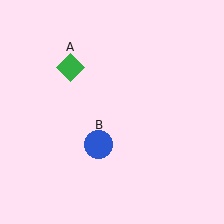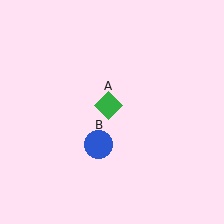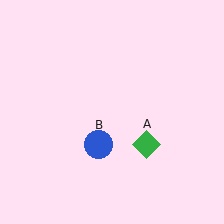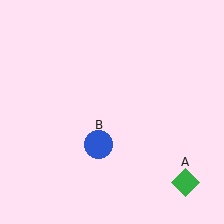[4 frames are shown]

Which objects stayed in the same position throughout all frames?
Blue circle (object B) remained stationary.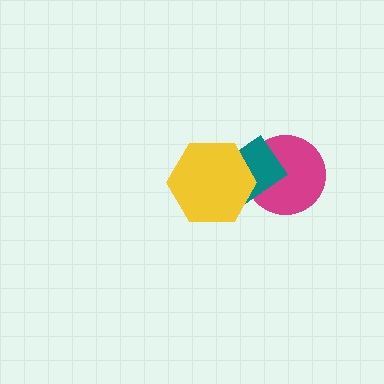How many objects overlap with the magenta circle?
2 objects overlap with the magenta circle.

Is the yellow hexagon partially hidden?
No, no other shape covers it.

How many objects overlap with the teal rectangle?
2 objects overlap with the teal rectangle.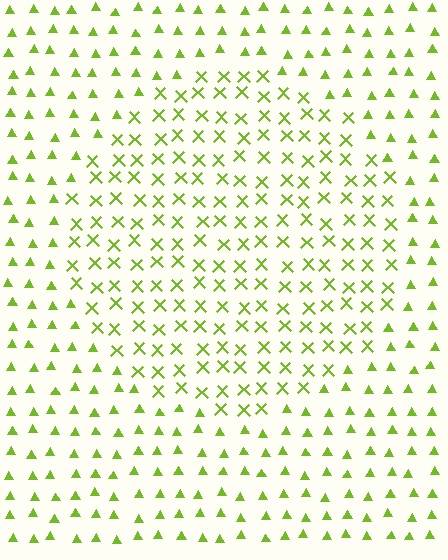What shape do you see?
I see a circle.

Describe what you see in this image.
The image is filled with small lime elements arranged in a uniform grid. A circle-shaped region contains X marks, while the surrounding area contains triangles. The boundary is defined purely by the change in element shape.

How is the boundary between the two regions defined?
The boundary is defined by a change in element shape: X marks inside vs. triangles outside. All elements share the same color and spacing.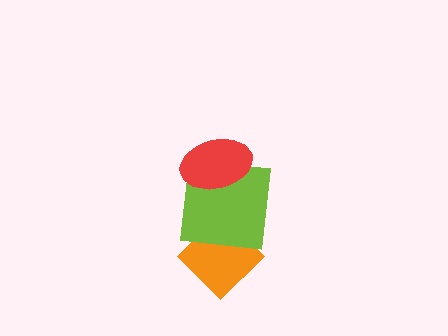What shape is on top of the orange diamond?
The lime square is on top of the orange diamond.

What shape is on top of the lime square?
The red ellipse is on top of the lime square.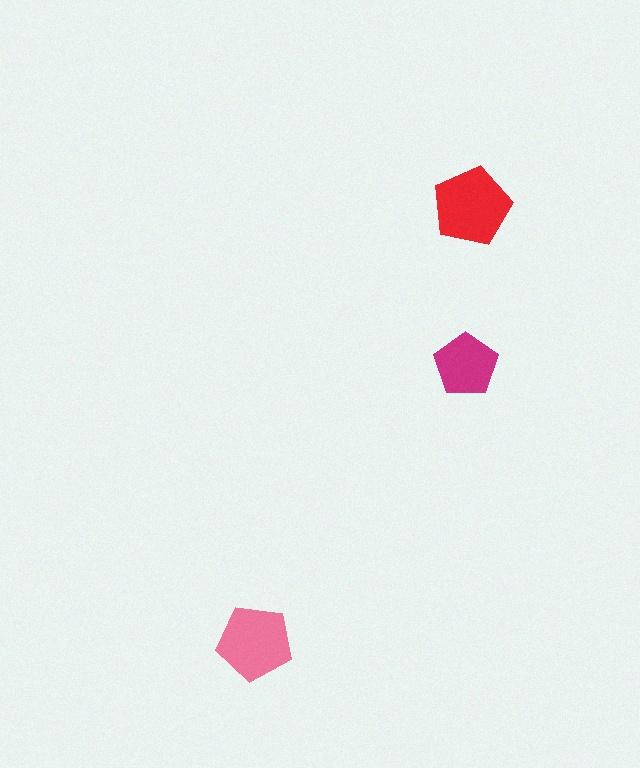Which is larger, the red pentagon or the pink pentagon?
The red one.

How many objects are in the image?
There are 3 objects in the image.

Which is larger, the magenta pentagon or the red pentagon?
The red one.